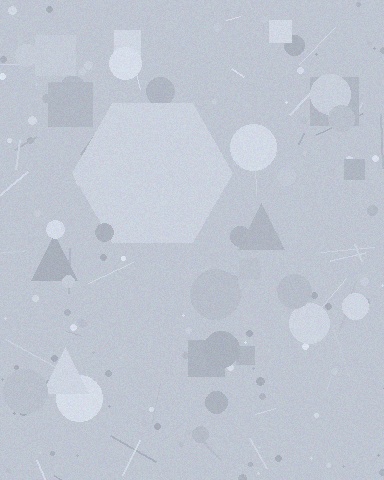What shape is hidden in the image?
A hexagon is hidden in the image.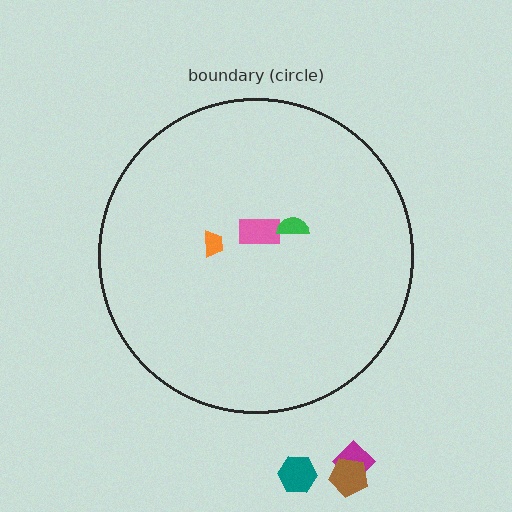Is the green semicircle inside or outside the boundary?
Inside.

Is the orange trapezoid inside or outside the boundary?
Inside.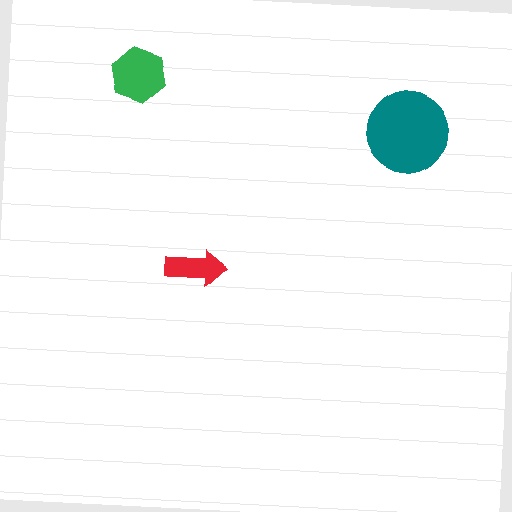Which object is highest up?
The green hexagon is topmost.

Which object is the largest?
The teal circle.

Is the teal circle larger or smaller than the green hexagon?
Larger.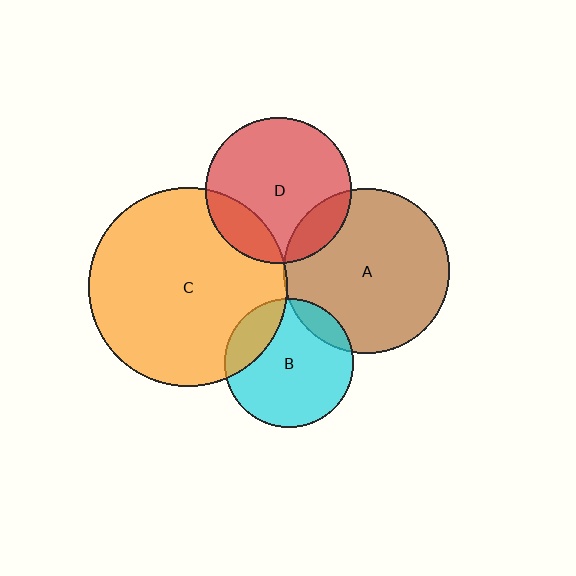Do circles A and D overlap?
Yes.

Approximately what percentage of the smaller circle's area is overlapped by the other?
Approximately 15%.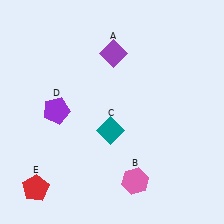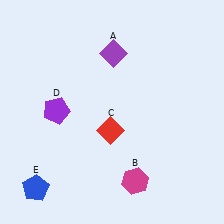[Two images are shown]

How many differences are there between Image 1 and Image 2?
There are 3 differences between the two images.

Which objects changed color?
B changed from pink to magenta. C changed from teal to red. E changed from red to blue.